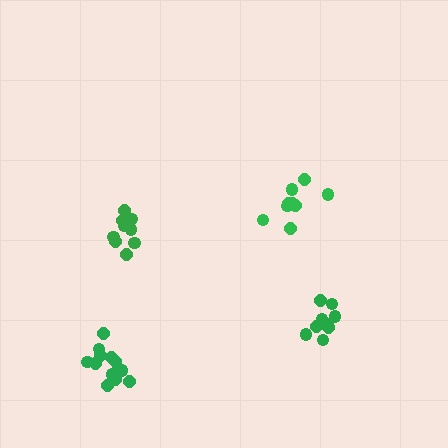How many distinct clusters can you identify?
There are 4 distinct clusters.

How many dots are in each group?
Group 1: 14 dots, Group 2: 10 dots, Group 3: 9 dots, Group 4: 9 dots (42 total).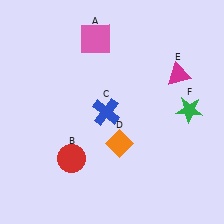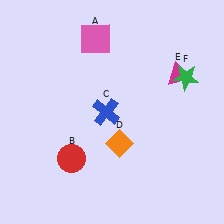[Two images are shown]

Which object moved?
The green star (F) moved up.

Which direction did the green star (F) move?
The green star (F) moved up.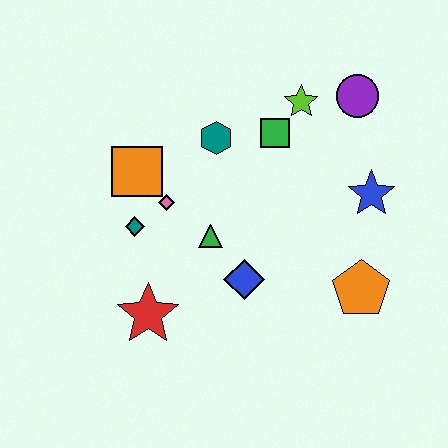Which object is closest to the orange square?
The pink diamond is closest to the orange square.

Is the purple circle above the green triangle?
Yes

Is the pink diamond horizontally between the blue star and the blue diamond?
No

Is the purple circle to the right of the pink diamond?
Yes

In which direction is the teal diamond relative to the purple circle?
The teal diamond is to the left of the purple circle.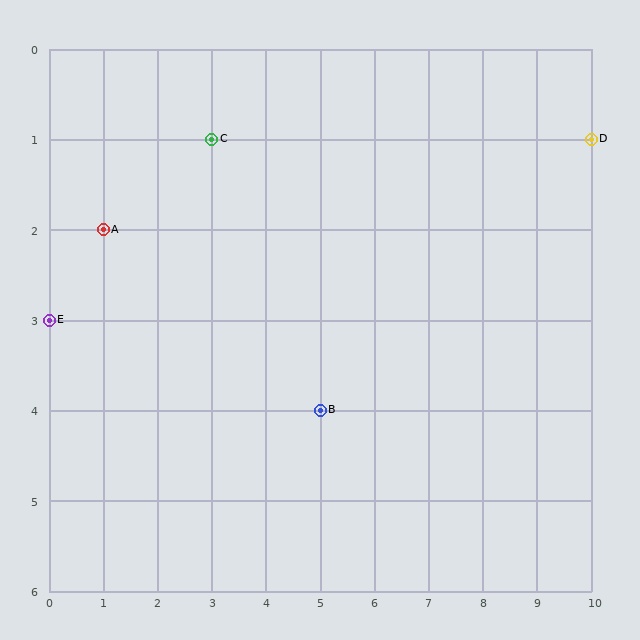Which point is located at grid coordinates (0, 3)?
Point E is at (0, 3).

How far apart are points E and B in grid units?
Points E and B are 5 columns and 1 row apart (about 5.1 grid units diagonally).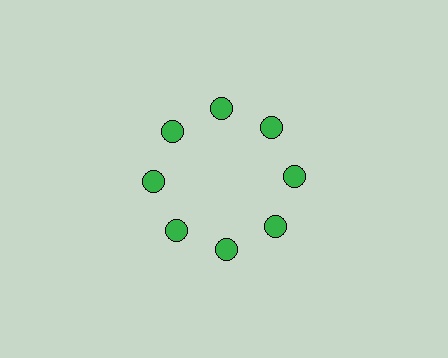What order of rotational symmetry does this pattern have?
This pattern has 8-fold rotational symmetry.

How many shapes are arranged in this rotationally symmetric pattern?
There are 8 shapes, arranged in 8 groups of 1.